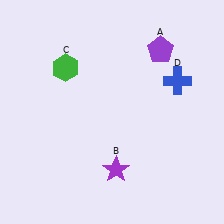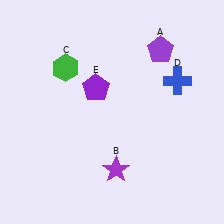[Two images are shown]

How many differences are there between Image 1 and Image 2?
There is 1 difference between the two images.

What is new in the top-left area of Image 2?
A purple pentagon (E) was added in the top-left area of Image 2.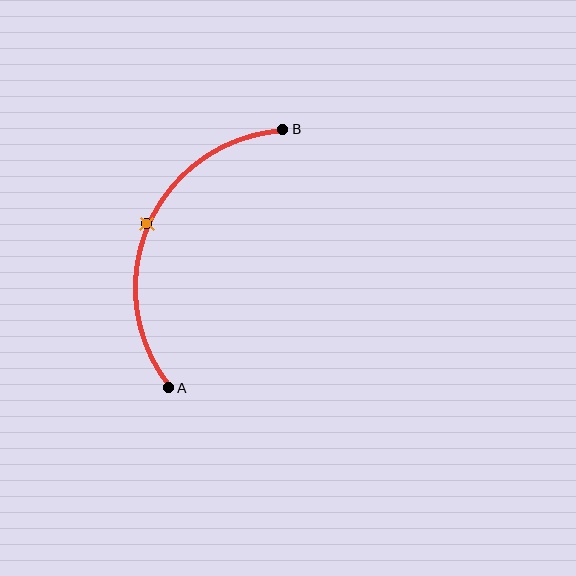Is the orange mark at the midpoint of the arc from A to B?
Yes. The orange mark lies on the arc at equal arc-length from both A and B — it is the arc midpoint.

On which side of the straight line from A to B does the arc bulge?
The arc bulges to the left of the straight line connecting A and B.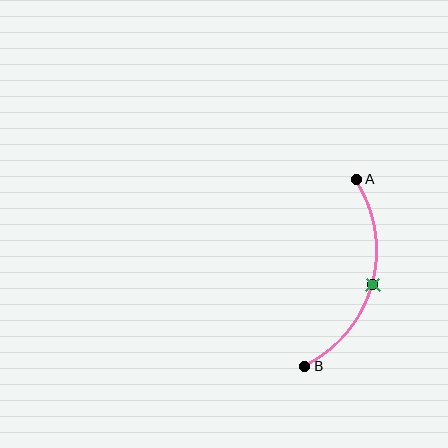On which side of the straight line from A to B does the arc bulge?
The arc bulges to the right of the straight line connecting A and B.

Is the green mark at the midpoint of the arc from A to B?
Yes. The green mark lies on the arc at equal arc-length from both A and B — it is the arc midpoint.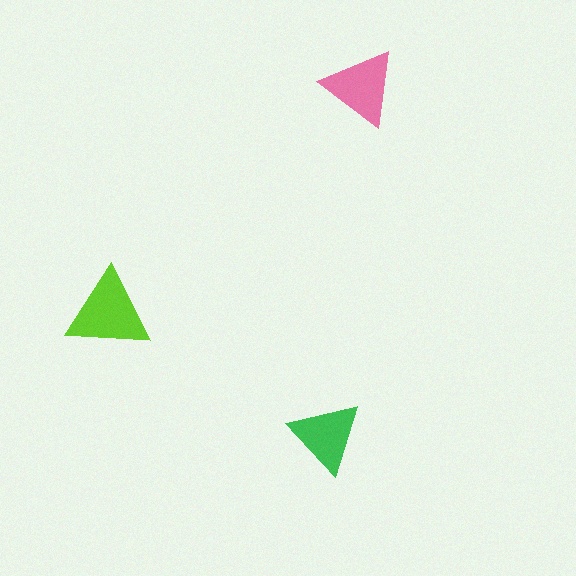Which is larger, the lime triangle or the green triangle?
The lime one.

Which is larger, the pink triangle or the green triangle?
The pink one.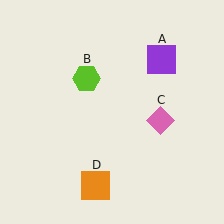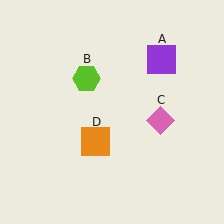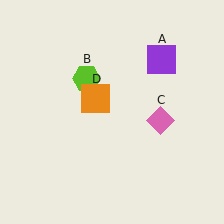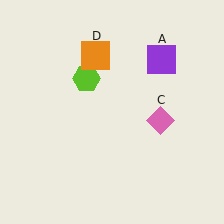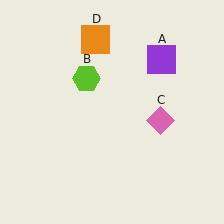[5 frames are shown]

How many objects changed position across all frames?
1 object changed position: orange square (object D).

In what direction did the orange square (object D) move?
The orange square (object D) moved up.